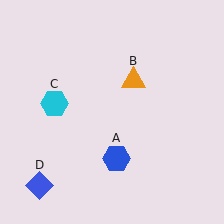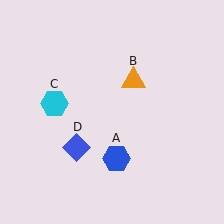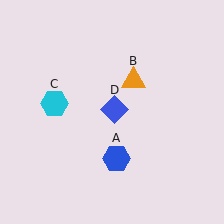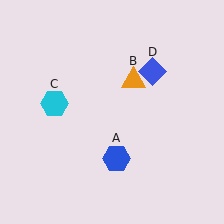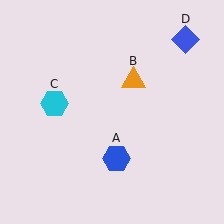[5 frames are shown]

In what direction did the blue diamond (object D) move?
The blue diamond (object D) moved up and to the right.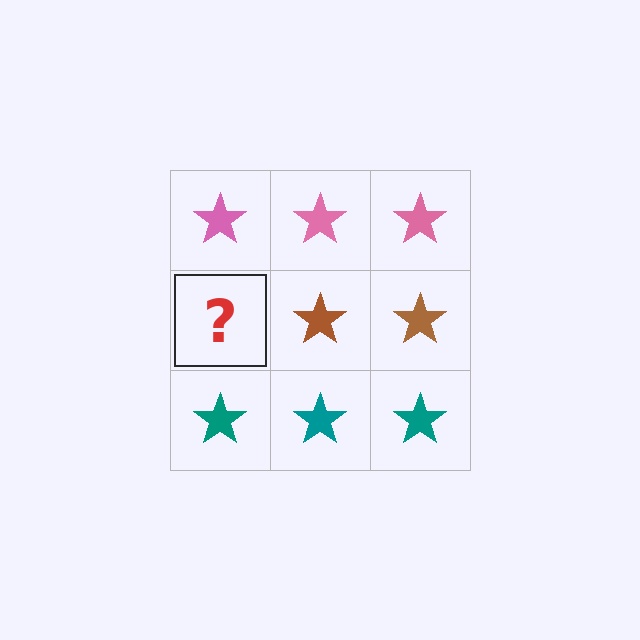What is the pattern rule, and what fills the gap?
The rule is that each row has a consistent color. The gap should be filled with a brown star.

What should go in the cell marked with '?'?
The missing cell should contain a brown star.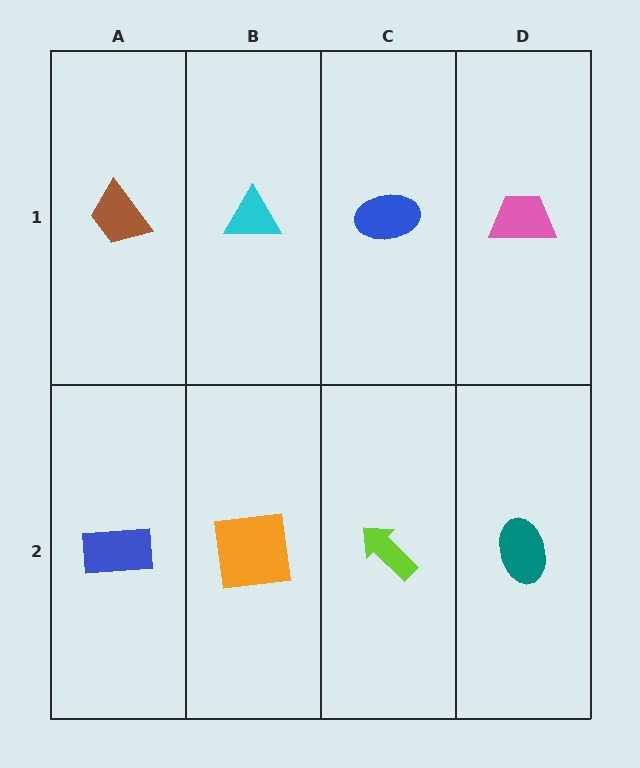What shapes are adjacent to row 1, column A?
A blue rectangle (row 2, column A), a cyan triangle (row 1, column B).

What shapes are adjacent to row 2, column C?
A blue ellipse (row 1, column C), an orange square (row 2, column B), a teal ellipse (row 2, column D).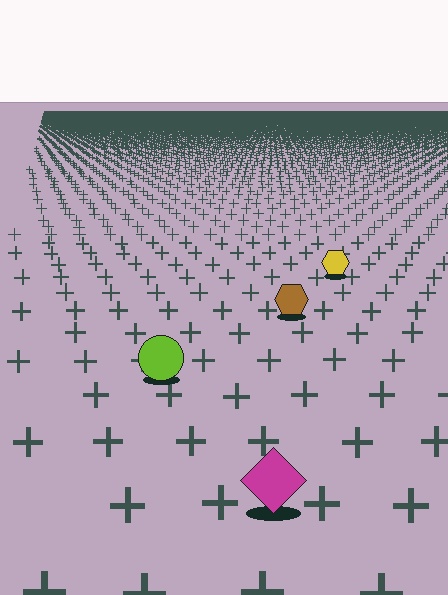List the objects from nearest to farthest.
From nearest to farthest: the magenta diamond, the lime circle, the brown hexagon, the yellow hexagon.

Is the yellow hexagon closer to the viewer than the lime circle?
No. The lime circle is closer — you can tell from the texture gradient: the ground texture is coarser near it.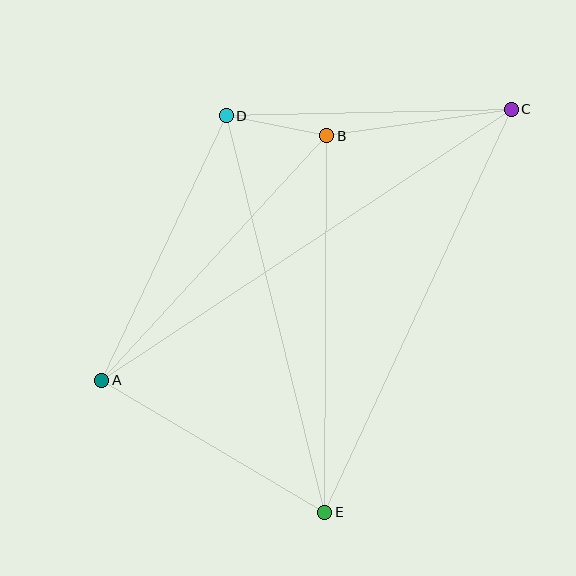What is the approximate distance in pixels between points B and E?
The distance between B and E is approximately 376 pixels.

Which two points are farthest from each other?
Points A and C are farthest from each other.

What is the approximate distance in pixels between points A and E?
The distance between A and E is approximately 259 pixels.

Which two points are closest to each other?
Points B and D are closest to each other.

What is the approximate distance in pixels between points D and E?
The distance between D and E is approximately 408 pixels.